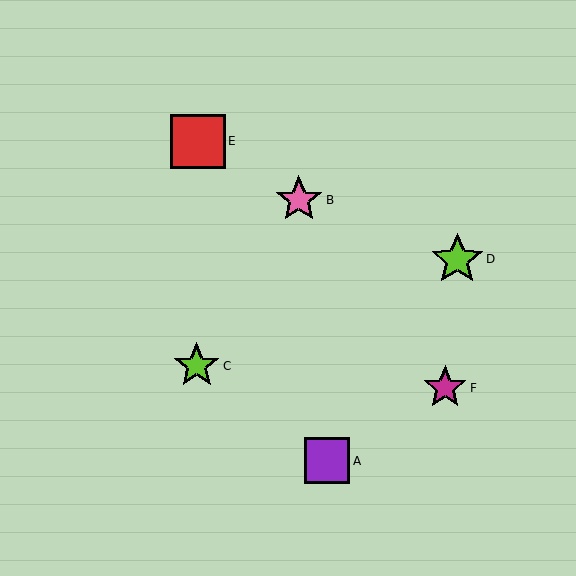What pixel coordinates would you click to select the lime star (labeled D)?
Click at (457, 260) to select the lime star D.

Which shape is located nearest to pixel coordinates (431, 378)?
The magenta star (labeled F) at (445, 388) is nearest to that location.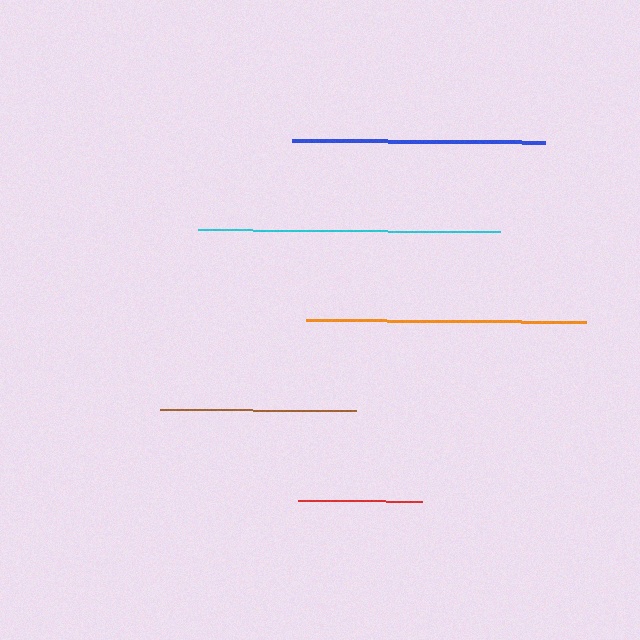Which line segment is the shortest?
The red line is the shortest at approximately 124 pixels.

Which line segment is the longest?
The cyan line is the longest at approximately 302 pixels.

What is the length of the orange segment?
The orange segment is approximately 280 pixels long.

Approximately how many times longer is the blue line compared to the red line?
The blue line is approximately 2.0 times the length of the red line.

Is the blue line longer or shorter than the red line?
The blue line is longer than the red line.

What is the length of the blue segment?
The blue segment is approximately 253 pixels long.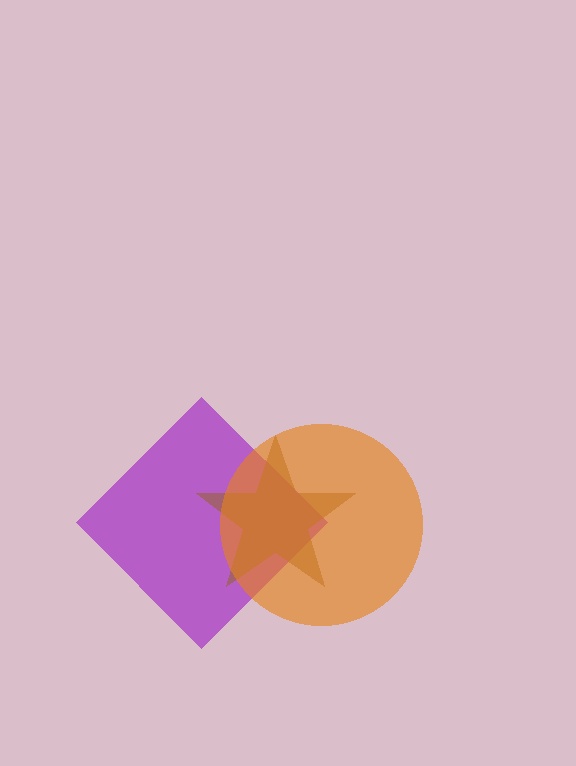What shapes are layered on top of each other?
The layered shapes are: a purple diamond, a brown star, an orange circle.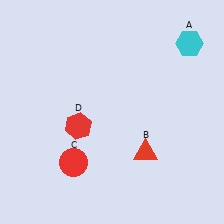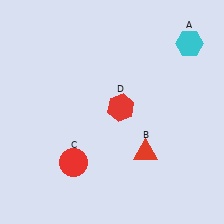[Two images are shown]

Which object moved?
The red hexagon (D) moved right.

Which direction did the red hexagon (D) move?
The red hexagon (D) moved right.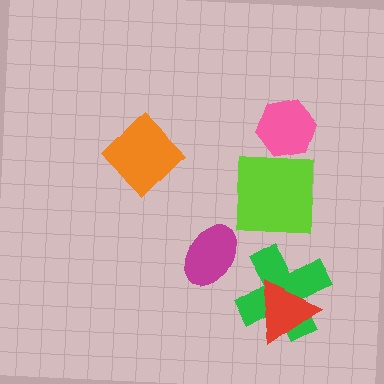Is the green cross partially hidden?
Yes, it is partially covered by another shape.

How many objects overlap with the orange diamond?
0 objects overlap with the orange diamond.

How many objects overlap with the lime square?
0 objects overlap with the lime square.